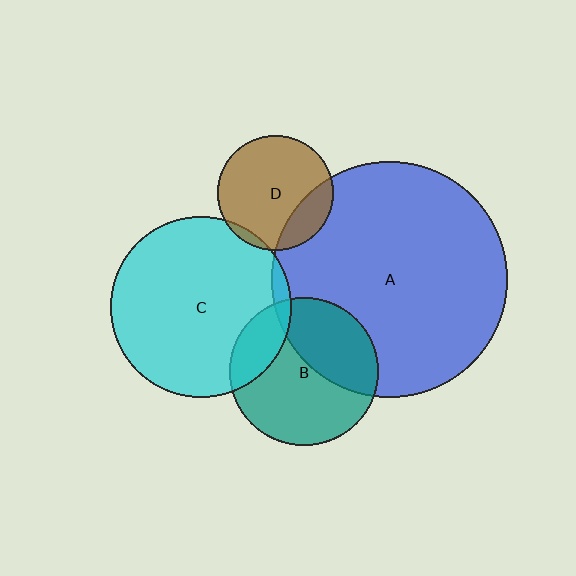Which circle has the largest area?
Circle A (blue).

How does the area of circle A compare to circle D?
Approximately 4.2 times.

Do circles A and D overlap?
Yes.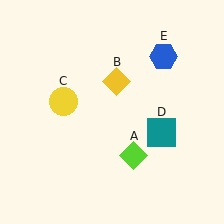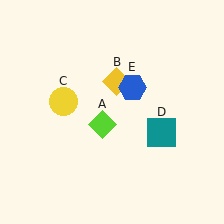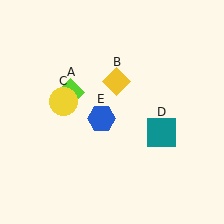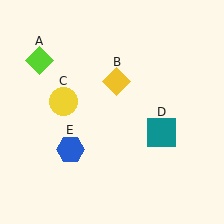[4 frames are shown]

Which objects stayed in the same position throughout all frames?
Yellow diamond (object B) and yellow circle (object C) and teal square (object D) remained stationary.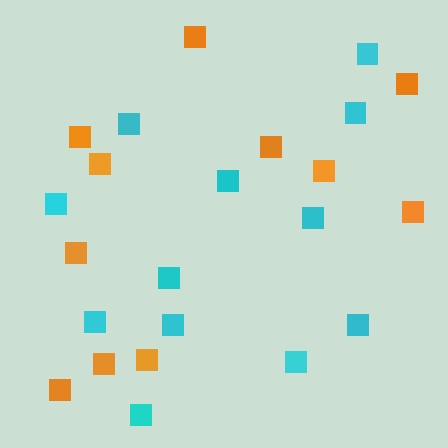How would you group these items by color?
There are 2 groups: one group of cyan squares (12) and one group of orange squares (11).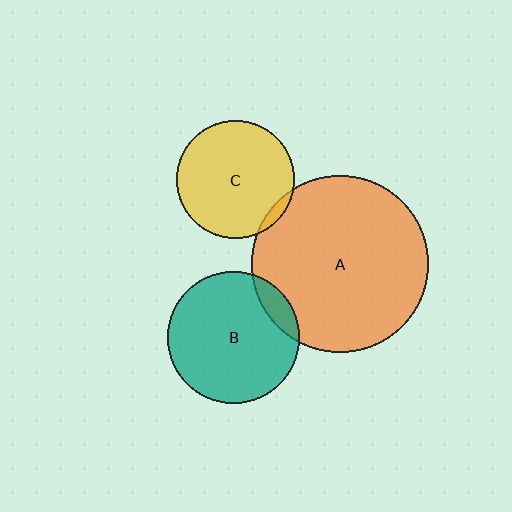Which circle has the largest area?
Circle A (orange).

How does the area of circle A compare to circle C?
Approximately 2.3 times.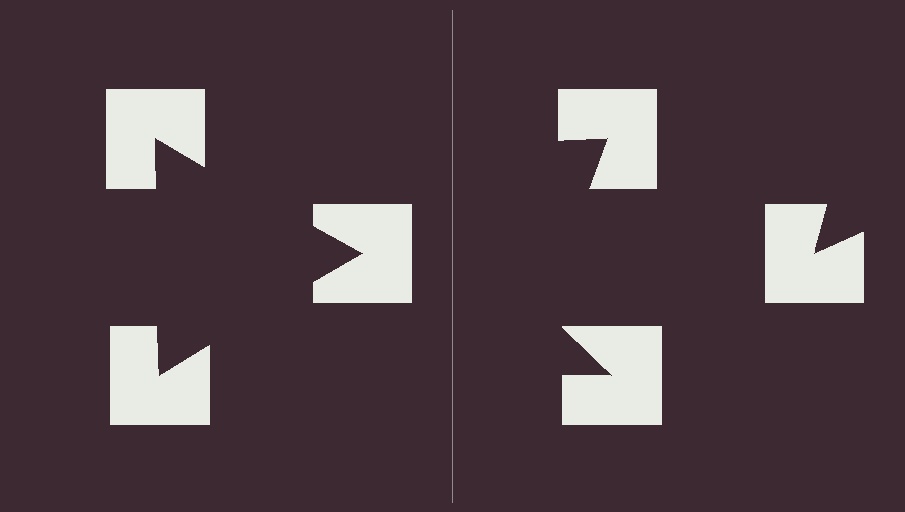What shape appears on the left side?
An illusory triangle.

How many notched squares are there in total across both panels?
6 — 3 on each side.